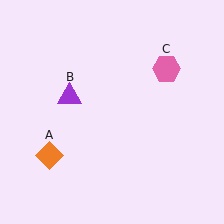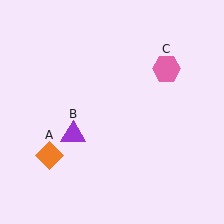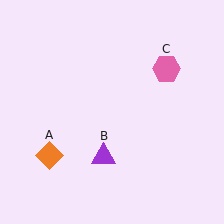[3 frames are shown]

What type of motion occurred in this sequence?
The purple triangle (object B) rotated counterclockwise around the center of the scene.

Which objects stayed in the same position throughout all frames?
Orange diamond (object A) and pink hexagon (object C) remained stationary.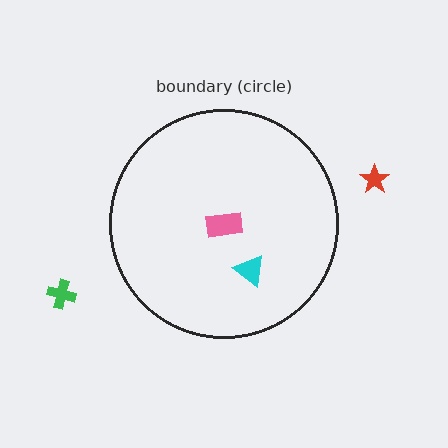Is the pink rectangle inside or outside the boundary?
Inside.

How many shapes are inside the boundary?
2 inside, 2 outside.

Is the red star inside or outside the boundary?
Outside.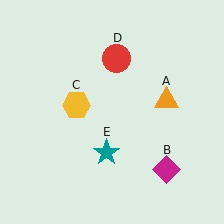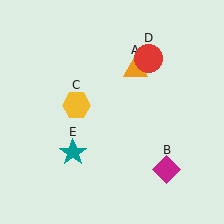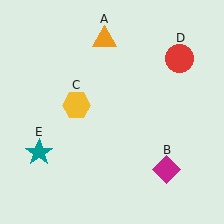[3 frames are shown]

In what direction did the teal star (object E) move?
The teal star (object E) moved left.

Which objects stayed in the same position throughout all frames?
Magenta diamond (object B) and yellow hexagon (object C) remained stationary.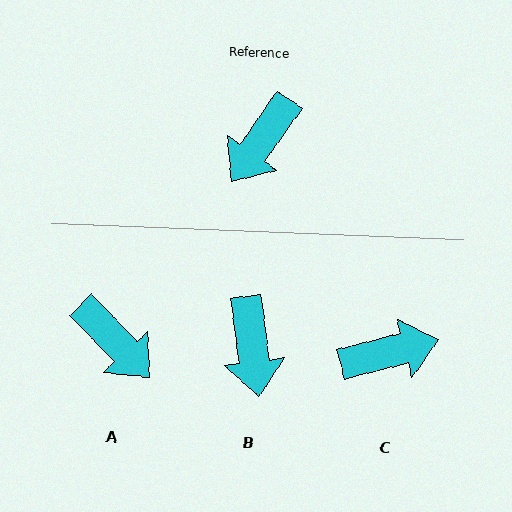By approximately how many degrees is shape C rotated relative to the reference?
Approximately 139 degrees counter-clockwise.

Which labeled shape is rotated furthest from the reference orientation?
C, about 139 degrees away.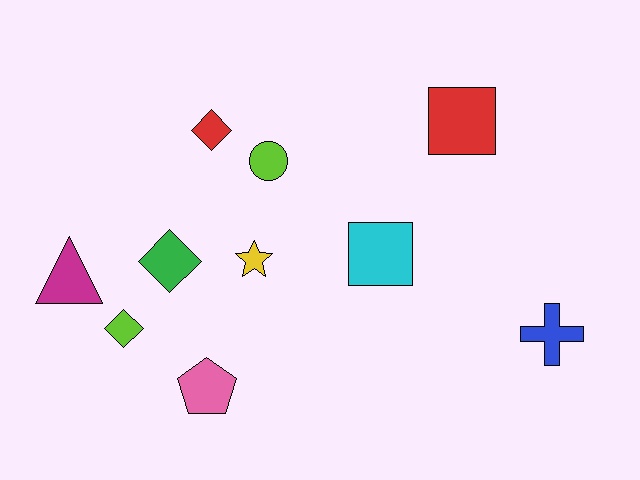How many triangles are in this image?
There is 1 triangle.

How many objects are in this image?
There are 10 objects.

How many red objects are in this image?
There are 2 red objects.